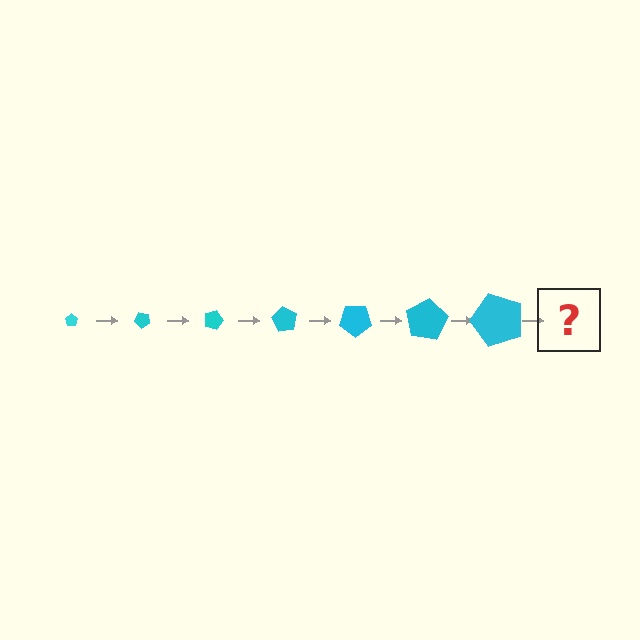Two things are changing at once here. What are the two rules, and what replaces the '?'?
The two rules are that the pentagon grows larger each step and it rotates 45 degrees each step. The '?' should be a pentagon, larger than the previous one and rotated 315 degrees from the start.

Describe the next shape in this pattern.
It should be a pentagon, larger than the previous one and rotated 315 degrees from the start.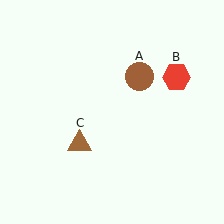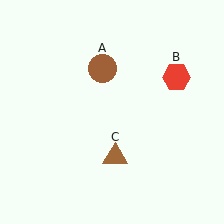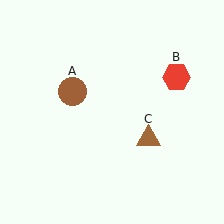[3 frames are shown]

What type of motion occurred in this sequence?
The brown circle (object A), brown triangle (object C) rotated counterclockwise around the center of the scene.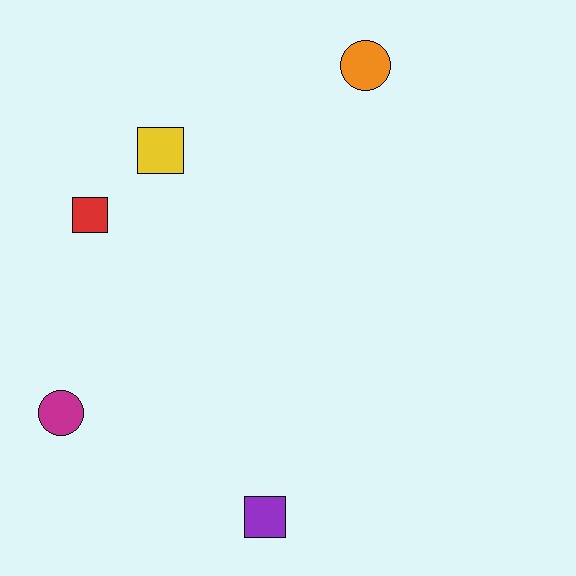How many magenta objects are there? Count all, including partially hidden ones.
There is 1 magenta object.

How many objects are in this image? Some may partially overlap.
There are 5 objects.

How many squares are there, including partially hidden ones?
There are 3 squares.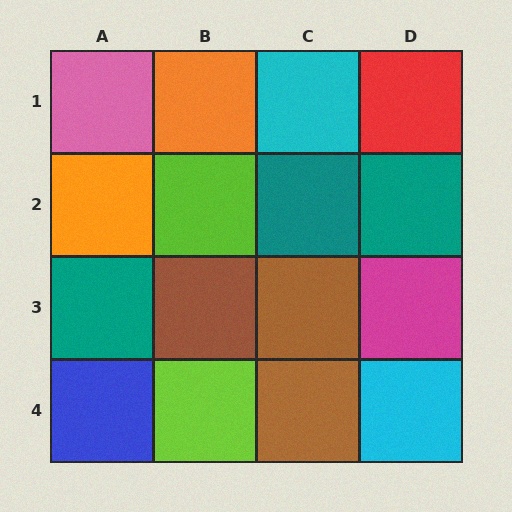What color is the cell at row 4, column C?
Brown.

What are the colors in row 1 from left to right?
Pink, orange, cyan, red.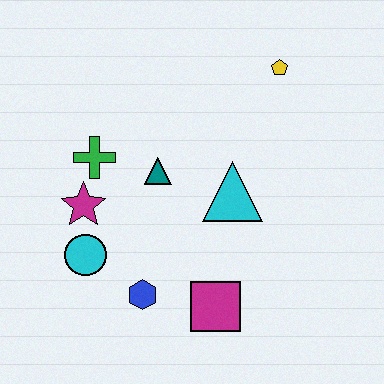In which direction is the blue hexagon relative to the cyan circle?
The blue hexagon is to the right of the cyan circle.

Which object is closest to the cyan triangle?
The teal triangle is closest to the cyan triangle.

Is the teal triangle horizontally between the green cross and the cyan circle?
No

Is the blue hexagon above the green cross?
No